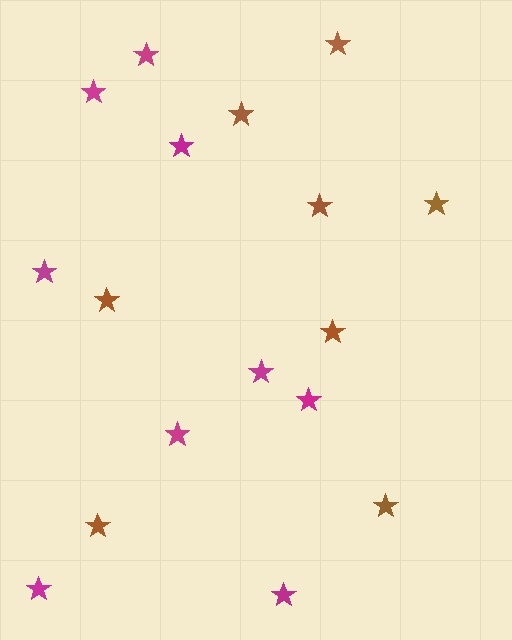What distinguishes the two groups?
There are 2 groups: one group of brown stars (8) and one group of magenta stars (9).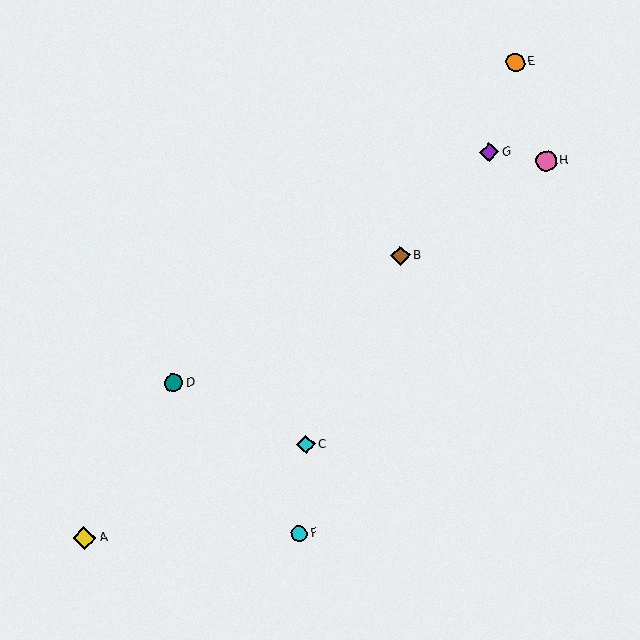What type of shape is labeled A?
Shape A is a yellow diamond.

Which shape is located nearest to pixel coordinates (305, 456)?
The cyan diamond (labeled C) at (306, 444) is nearest to that location.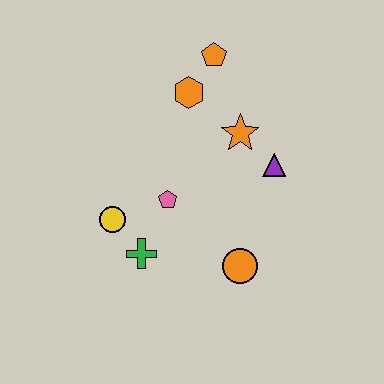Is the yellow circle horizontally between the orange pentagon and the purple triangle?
No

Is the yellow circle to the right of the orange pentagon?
No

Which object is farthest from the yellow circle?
The orange pentagon is farthest from the yellow circle.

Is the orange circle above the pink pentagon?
No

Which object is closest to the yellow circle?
The green cross is closest to the yellow circle.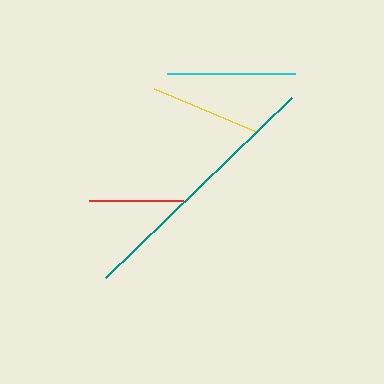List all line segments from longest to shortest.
From longest to shortest: teal, cyan, yellow, red.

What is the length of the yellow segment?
The yellow segment is approximately 111 pixels long.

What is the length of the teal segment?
The teal segment is approximately 259 pixels long.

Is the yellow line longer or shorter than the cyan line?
The cyan line is longer than the yellow line.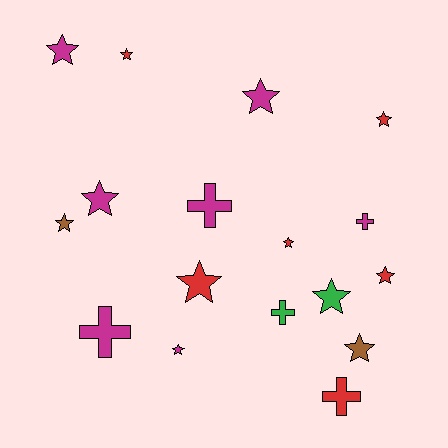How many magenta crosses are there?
There are 3 magenta crosses.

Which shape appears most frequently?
Star, with 12 objects.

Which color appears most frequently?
Magenta, with 7 objects.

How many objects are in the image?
There are 17 objects.